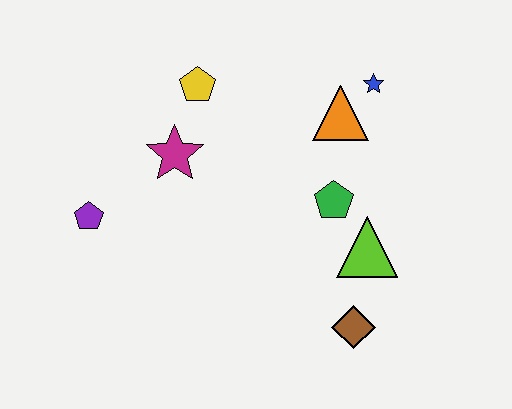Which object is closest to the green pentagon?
The lime triangle is closest to the green pentagon.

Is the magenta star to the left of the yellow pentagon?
Yes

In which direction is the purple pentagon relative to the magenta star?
The purple pentagon is to the left of the magenta star.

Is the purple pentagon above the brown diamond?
Yes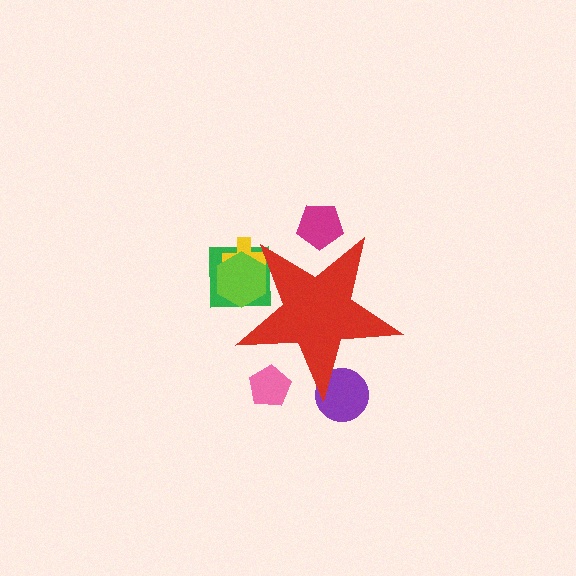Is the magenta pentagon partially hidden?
Yes, the magenta pentagon is partially hidden behind the red star.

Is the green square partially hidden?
Yes, the green square is partially hidden behind the red star.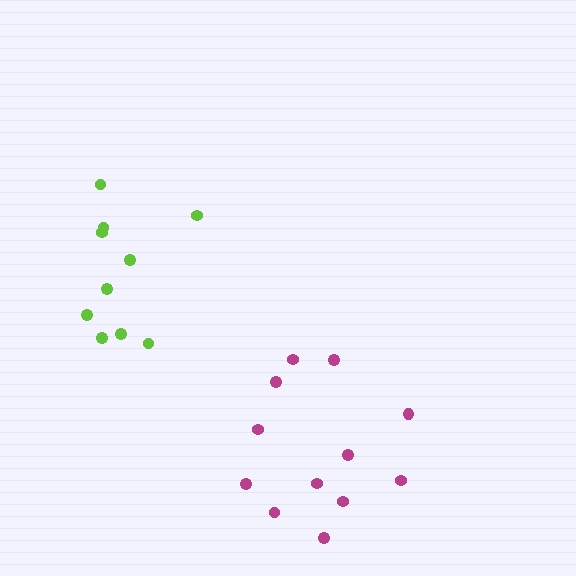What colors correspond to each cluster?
The clusters are colored: magenta, lime.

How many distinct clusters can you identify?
There are 2 distinct clusters.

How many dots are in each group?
Group 1: 12 dots, Group 2: 10 dots (22 total).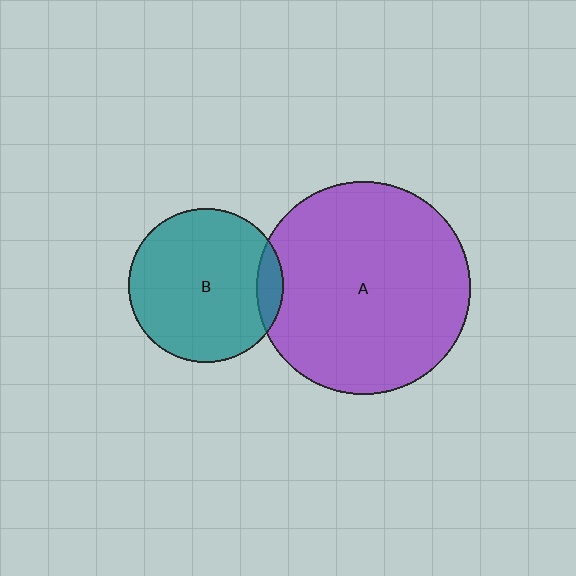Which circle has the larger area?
Circle A (purple).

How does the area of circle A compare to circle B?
Approximately 1.9 times.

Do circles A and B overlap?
Yes.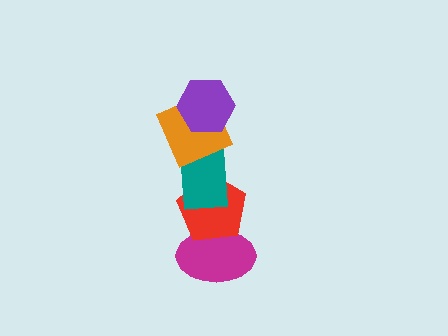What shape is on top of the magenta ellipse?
The red pentagon is on top of the magenta ellipse.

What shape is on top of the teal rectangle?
The orange square is on top of the teal rectangle.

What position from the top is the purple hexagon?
The purple hexagon is 1st from the top.